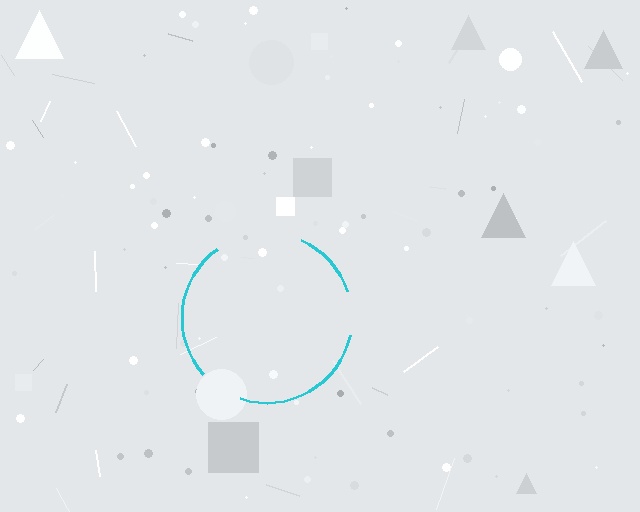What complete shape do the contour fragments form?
The contour fragments form a circle.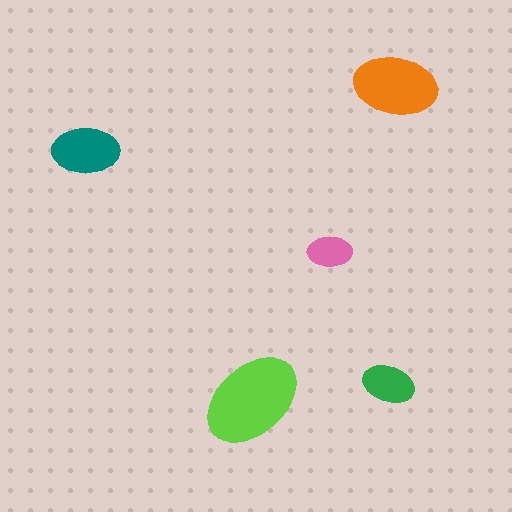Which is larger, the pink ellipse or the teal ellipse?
The teal one.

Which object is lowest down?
The lime ellipse is bottommost.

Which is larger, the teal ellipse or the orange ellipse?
The orange one.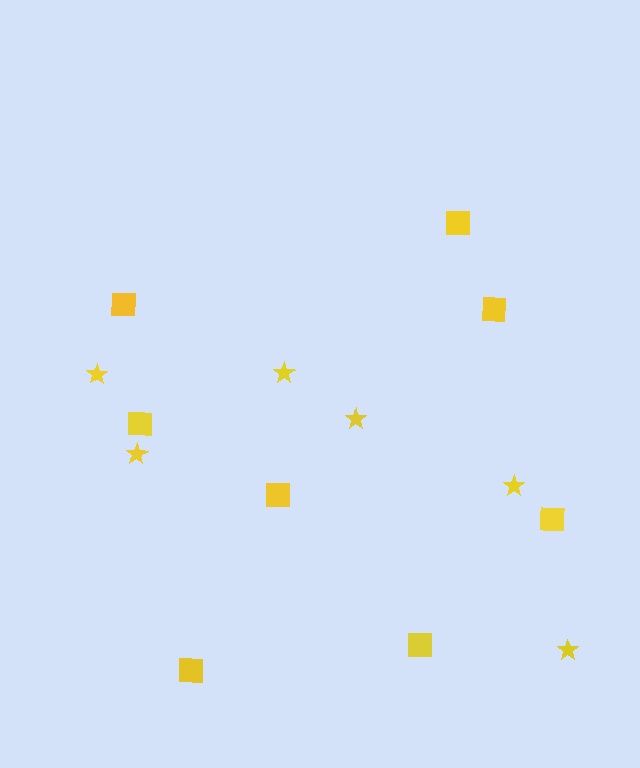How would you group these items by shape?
There are 2 groups: one group of stars (6) and one group of squares (8).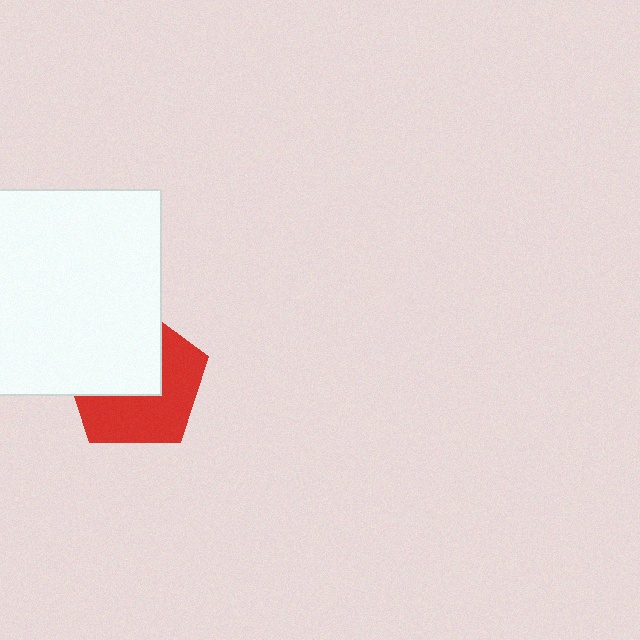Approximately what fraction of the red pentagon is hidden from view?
Roughly 48% of the red pentagon is hidden behind the white square.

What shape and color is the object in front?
The object in front is a white square.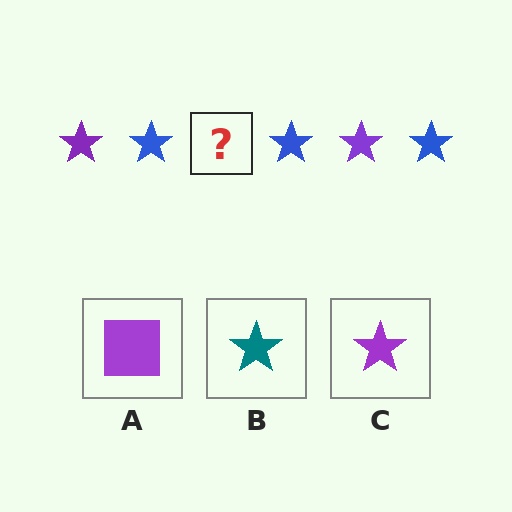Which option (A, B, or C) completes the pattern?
C.